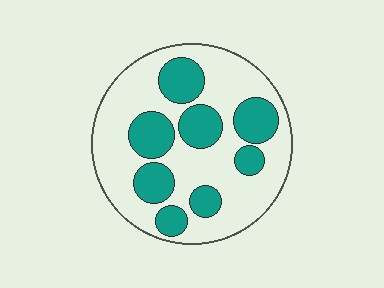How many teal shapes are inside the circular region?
8.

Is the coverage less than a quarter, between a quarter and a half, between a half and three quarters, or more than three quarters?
Between a quarter and a half.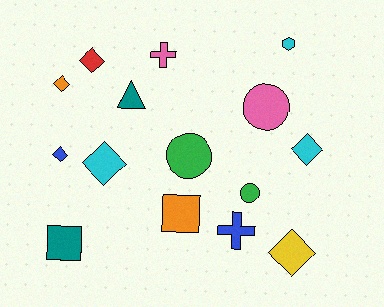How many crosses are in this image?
There are 2 crosses.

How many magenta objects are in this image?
There are no magenta objects.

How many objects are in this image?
There are 15 objects.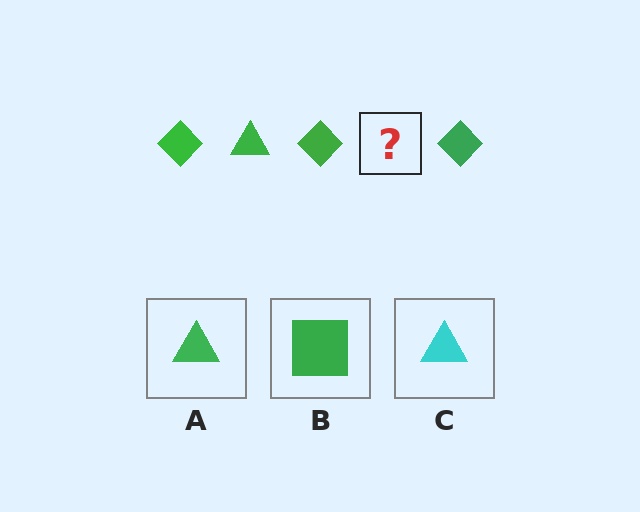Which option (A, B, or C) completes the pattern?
A.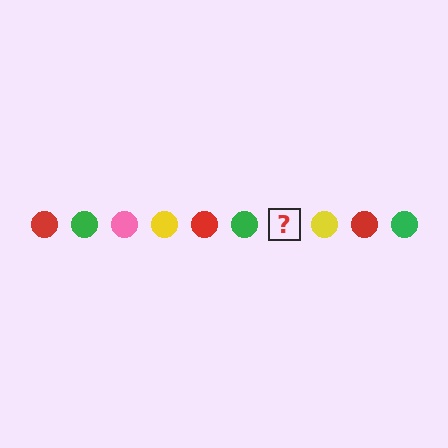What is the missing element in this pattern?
The missing element is a pink circle.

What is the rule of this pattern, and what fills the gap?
The rule is that the pattern cycles through red, green, pink, yellow circles. The gap should be filled with a pink circle.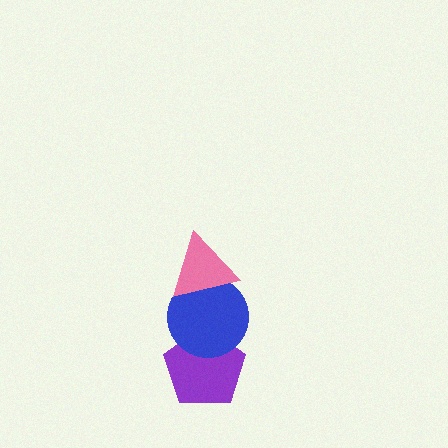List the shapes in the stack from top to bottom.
From top to bottom: the pink triangle, the blue circle, the purple pentagon.